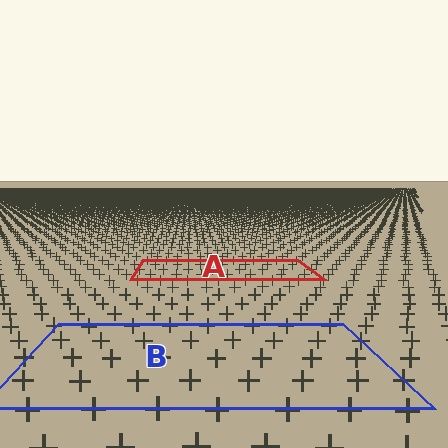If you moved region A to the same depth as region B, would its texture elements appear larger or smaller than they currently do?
They would appear larger. At a closer depth, the same texture elements are projected at a bigger on-screen size.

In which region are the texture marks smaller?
The texture marks are smaller in region A, because it is farther away.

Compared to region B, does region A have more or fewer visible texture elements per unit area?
Region A has more texture elements per unit area — they are packed more densely because it is farther away.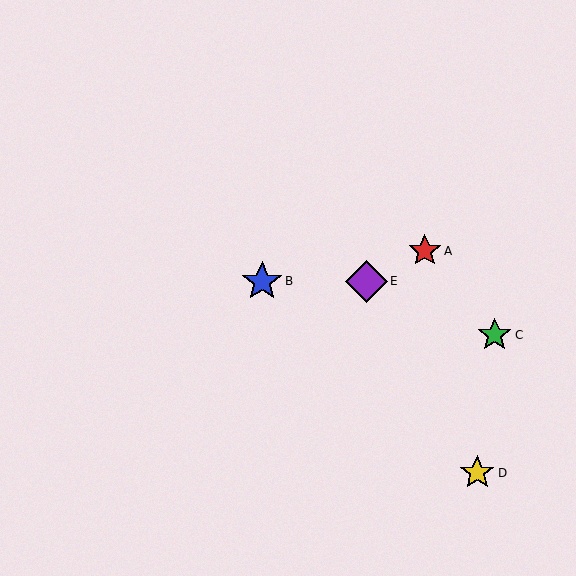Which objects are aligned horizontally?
Objects B, E are aligned horizontally.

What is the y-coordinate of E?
Object E is at y≈281.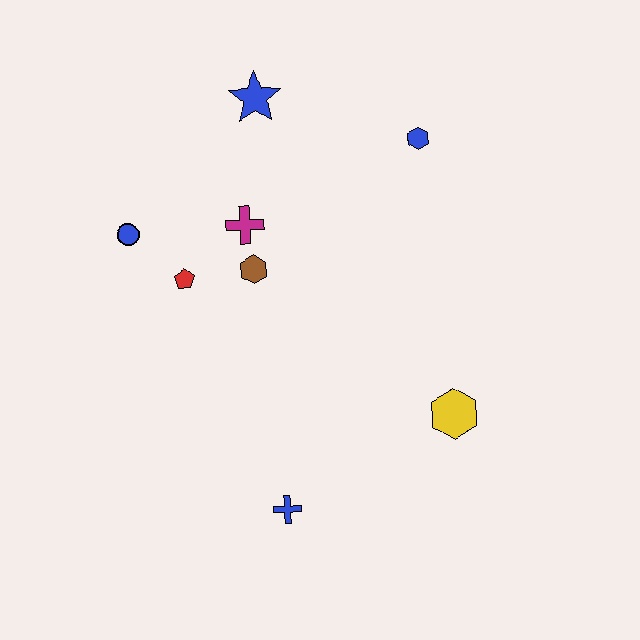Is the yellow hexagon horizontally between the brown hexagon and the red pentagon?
No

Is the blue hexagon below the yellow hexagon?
No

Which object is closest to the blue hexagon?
The blue star is closest to the blue hexagon.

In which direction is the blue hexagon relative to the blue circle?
The blue hexagon is to the right of the blue circle.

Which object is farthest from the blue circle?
The yellow hexagon is farthest from the blue circle.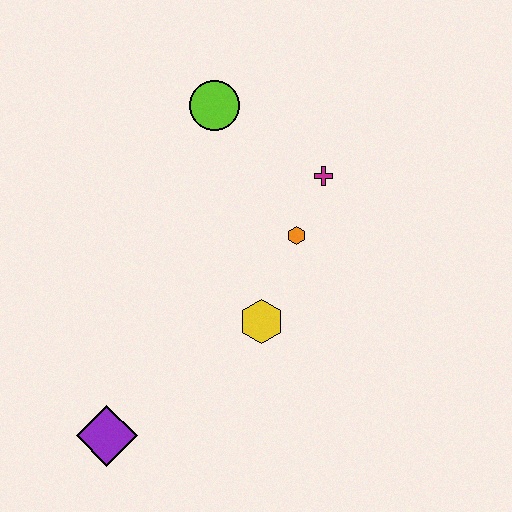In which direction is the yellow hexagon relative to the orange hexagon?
The yellow hexagon is below the orange hexagon.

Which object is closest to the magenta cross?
The orange hexagon is closest to the magenta cross.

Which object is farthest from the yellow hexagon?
The lime circle is farthest from the yellow hexagon.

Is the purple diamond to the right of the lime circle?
No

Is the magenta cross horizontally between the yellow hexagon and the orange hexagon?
No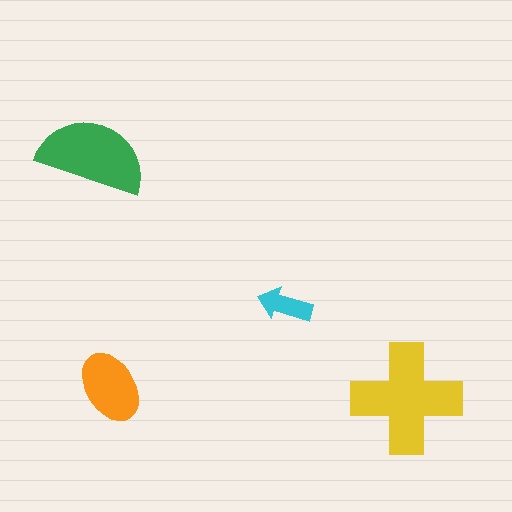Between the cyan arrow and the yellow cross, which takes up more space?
The yellow cross.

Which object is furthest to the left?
The green semicircle is leftmost.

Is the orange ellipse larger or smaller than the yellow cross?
Smaller.